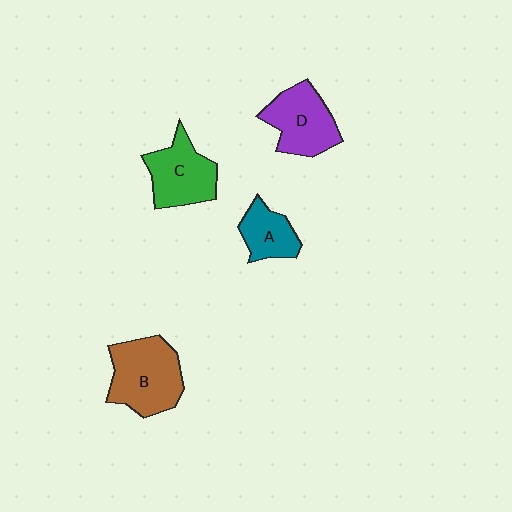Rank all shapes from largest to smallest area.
From largest to smallest: B (brown), D (purple), C (green), A (teal).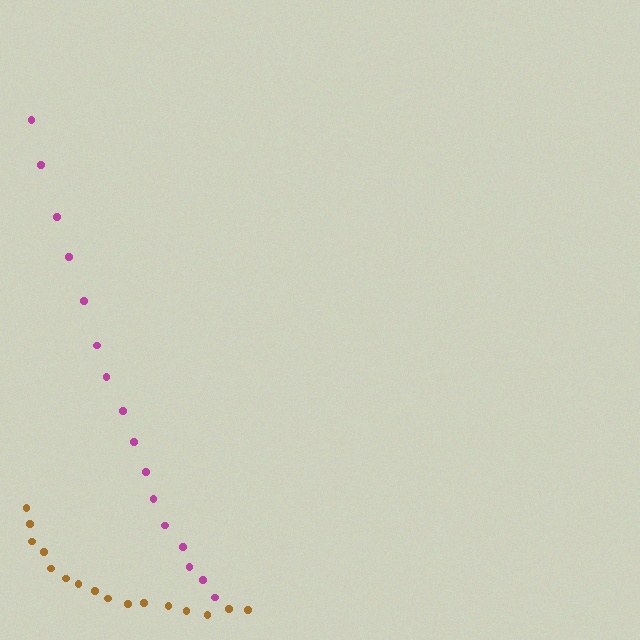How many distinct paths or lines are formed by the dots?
There are 2 distinct paths.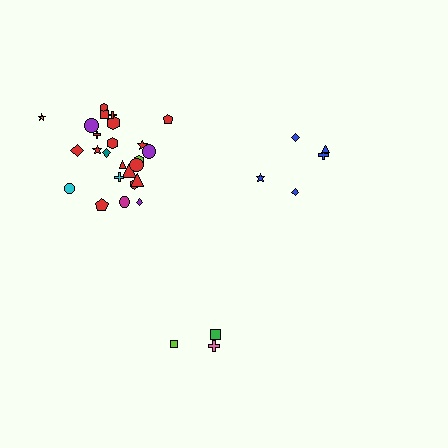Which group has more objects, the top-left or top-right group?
The top-left group.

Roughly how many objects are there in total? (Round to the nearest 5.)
Roughly 35 objects in total.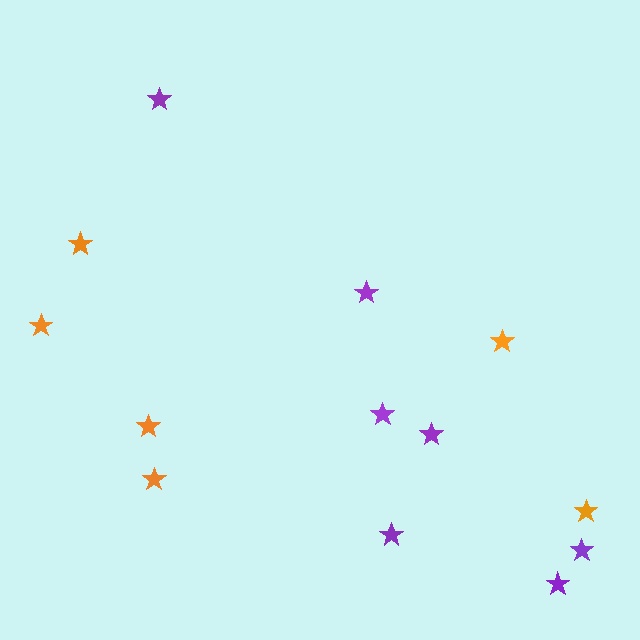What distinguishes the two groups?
There are 2 groups: one group of orange stars (6) and one group of purple stars (7).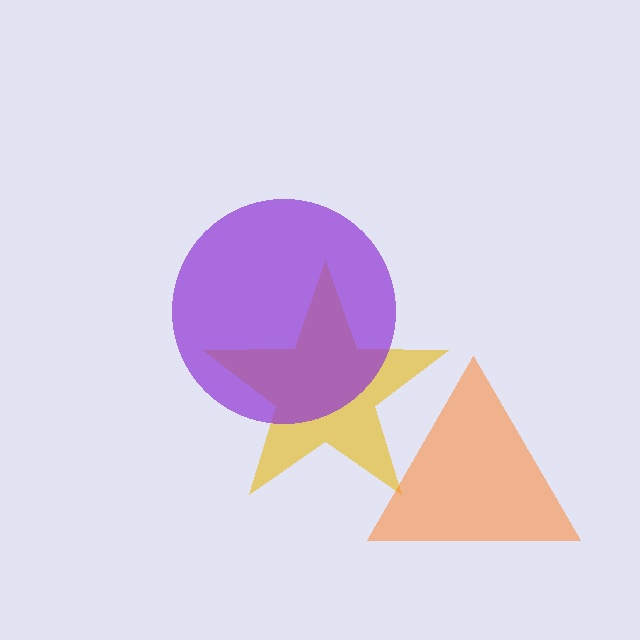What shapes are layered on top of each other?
The layered shapes are: a yellow star, a purple circle, an orange triangle.